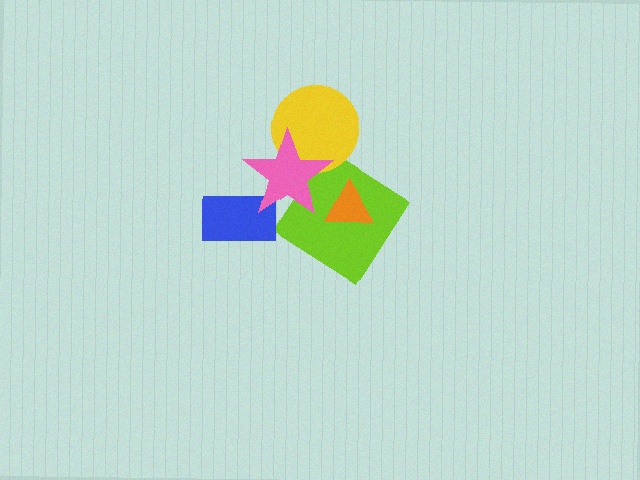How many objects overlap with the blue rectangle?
1 object overlaps with the blue rectangle.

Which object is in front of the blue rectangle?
The pink star is in front of the blue rectangle.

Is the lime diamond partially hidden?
Yes, it is partially covered by another shape.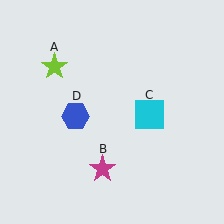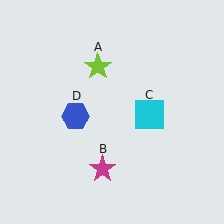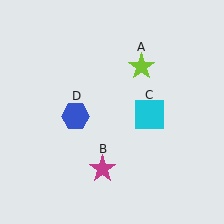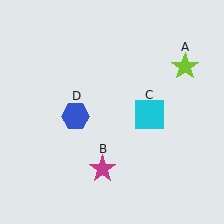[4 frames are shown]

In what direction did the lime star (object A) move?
The lime star (object A) moved right.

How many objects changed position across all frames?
1 object changed position: lime star (object A).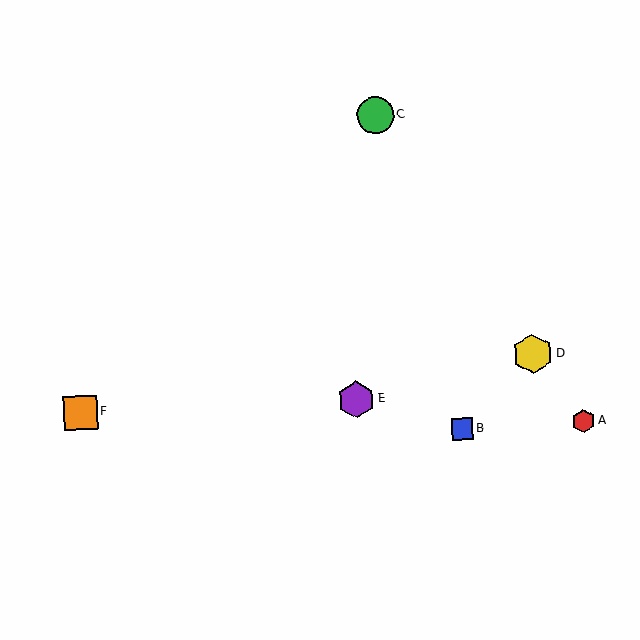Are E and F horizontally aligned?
Yes, both are at y≈400.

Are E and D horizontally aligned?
No, E is at y≈400 and D is at y≈354.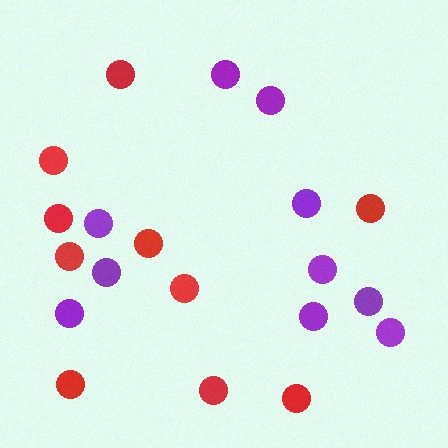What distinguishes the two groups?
There are 2 groups: one group of purple circles (10) and one group of red circles (10).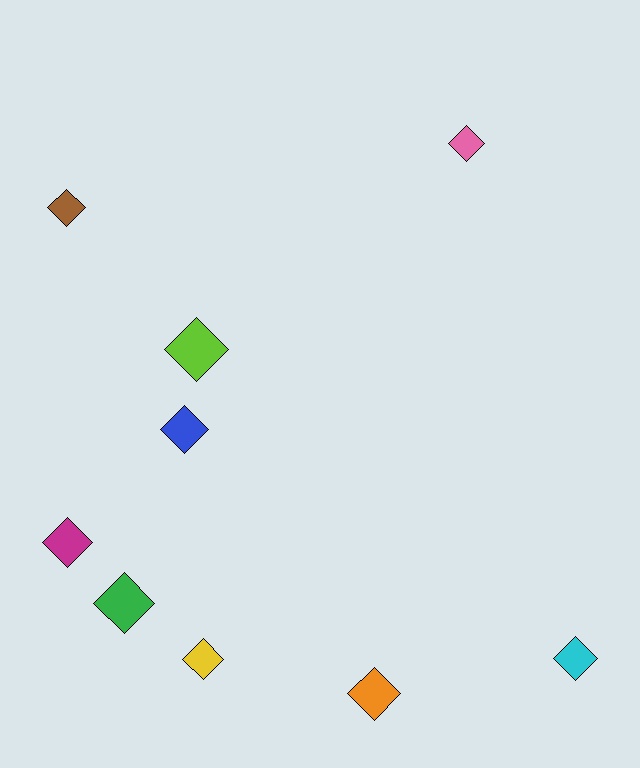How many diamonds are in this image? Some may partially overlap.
There are 9 diamonds.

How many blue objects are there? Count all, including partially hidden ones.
There is 1 blue object.